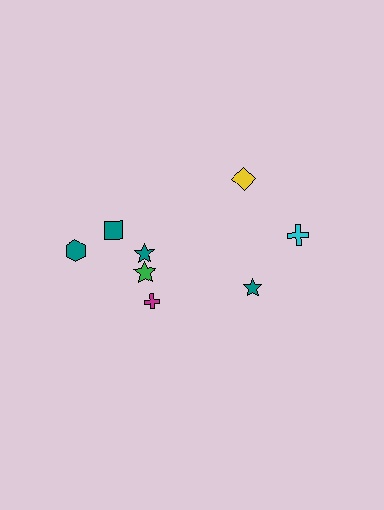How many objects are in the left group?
There are 5 objects.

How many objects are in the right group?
There are 3 objects.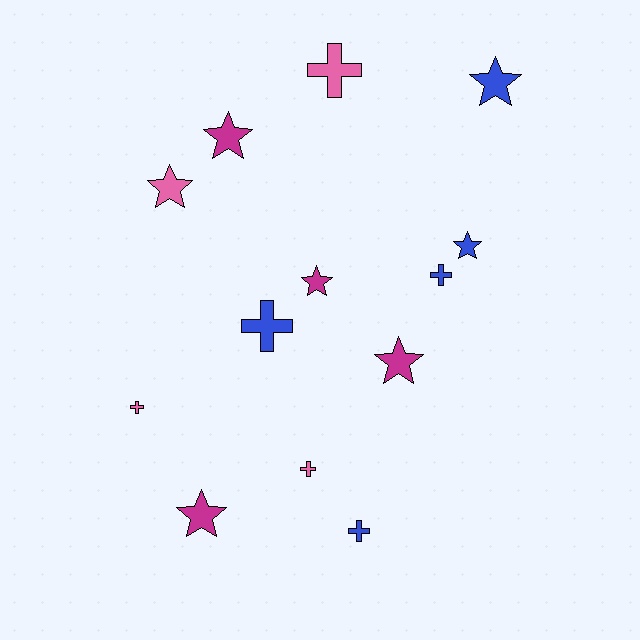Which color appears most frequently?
Blue, with 5 objects.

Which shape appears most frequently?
Star, with 7 objects.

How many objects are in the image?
There are 13 objects.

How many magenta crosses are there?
There are no magenta crosses.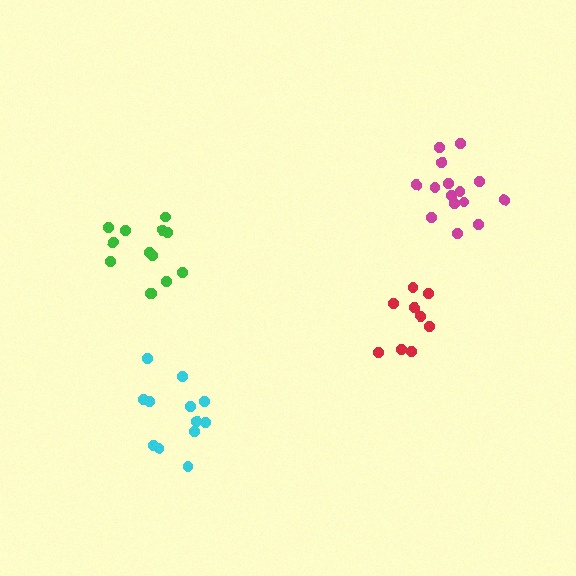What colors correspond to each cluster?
The clusters are colored: magenta, cyan, red, green.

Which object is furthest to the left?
The green cluster is leftmost.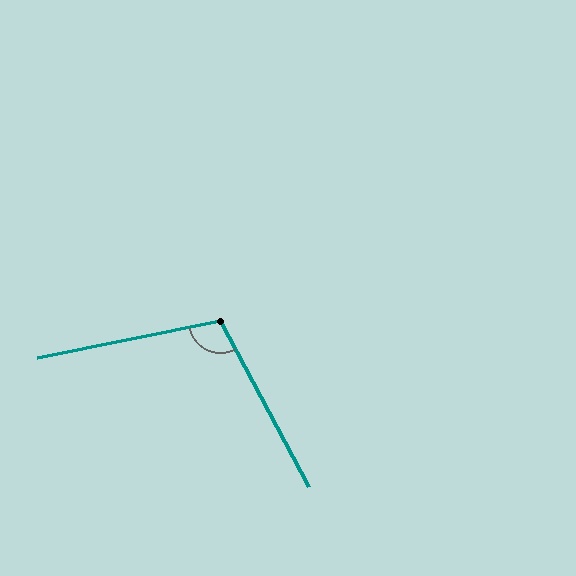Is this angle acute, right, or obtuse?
It is obtuse.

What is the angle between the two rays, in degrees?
Approximately 106 degrees.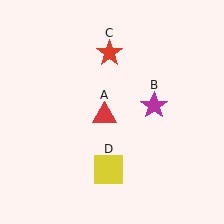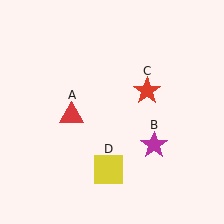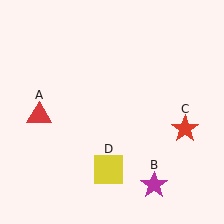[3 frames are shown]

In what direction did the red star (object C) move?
The red star (object C) moved down and to the right.